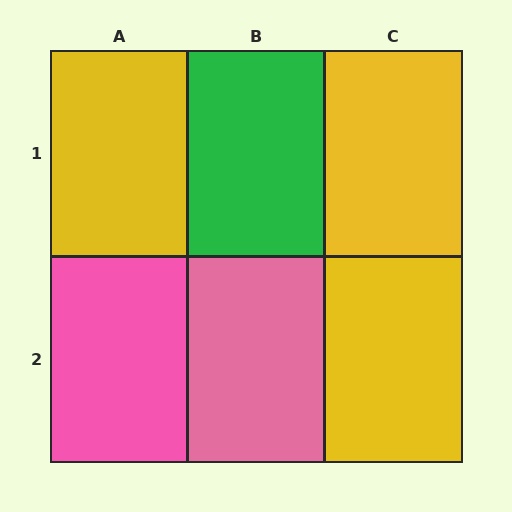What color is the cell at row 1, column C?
Yellow.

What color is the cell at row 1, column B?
Green.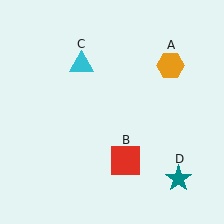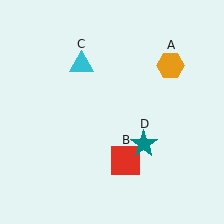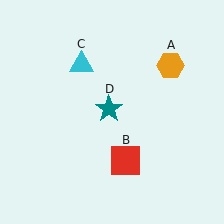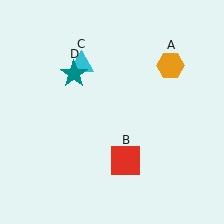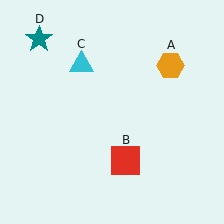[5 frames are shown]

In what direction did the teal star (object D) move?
The teal star (object D) moved up and to the left.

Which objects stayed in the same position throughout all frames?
Orange hexagon (object A) and red square (object B) and cyan triangle (object C) remained stationary.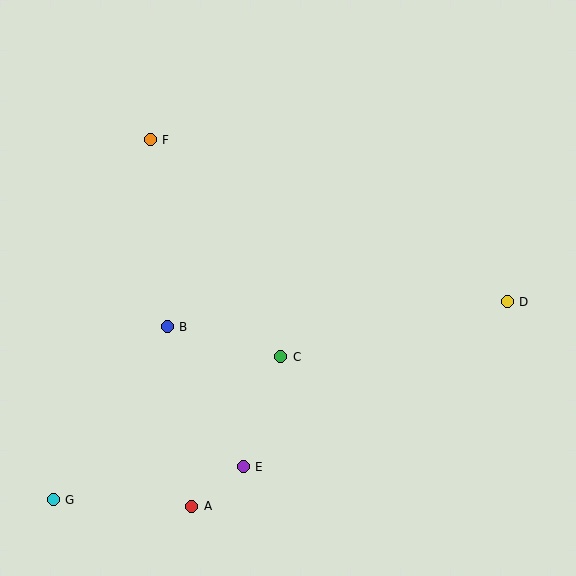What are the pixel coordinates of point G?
Point G is at (53, 500).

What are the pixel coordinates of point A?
Point A is at (192, 506).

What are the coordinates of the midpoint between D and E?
The midpoint between D and E is at (375, 384).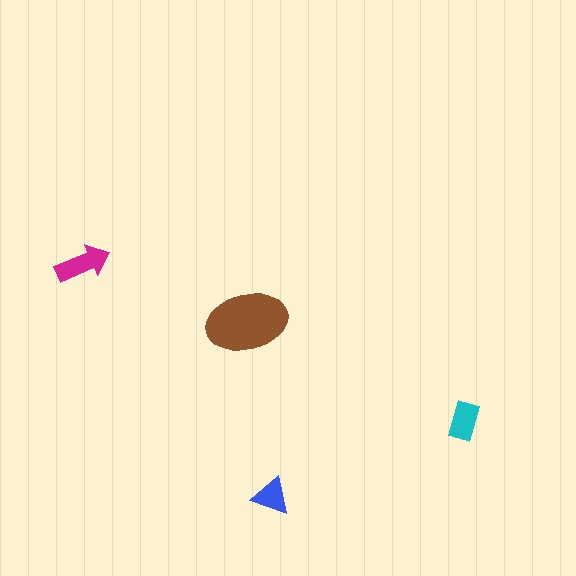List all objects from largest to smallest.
The brown ellipse, the magenta arrow, the cyan rectangle, the blue triangle.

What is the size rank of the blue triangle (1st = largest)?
4th.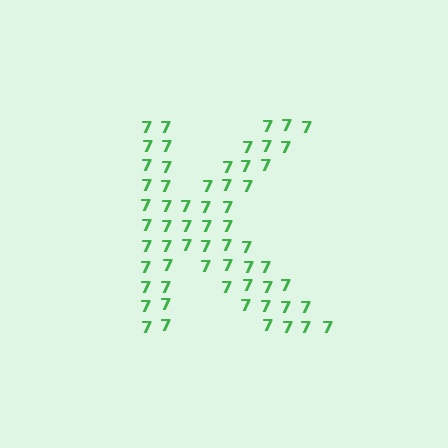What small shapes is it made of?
It is made of small digit 7's.